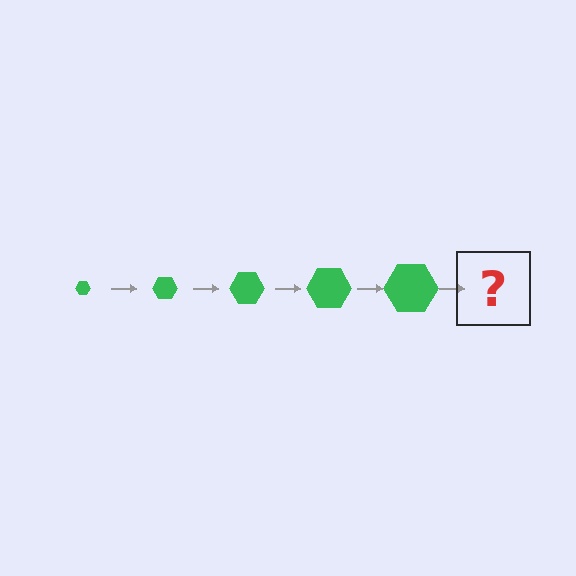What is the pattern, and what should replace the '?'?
The pattern is that the hexagon gets progressively larger each step. The '?' should be a green hexagon, larger than the previous one.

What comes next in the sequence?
The next element should be a green hexagon, larger than the previous one.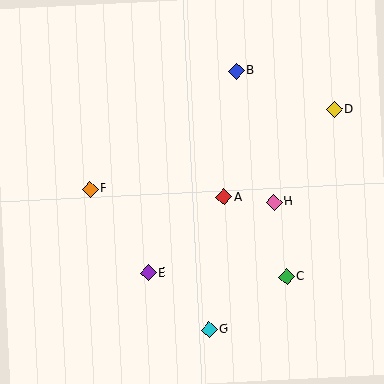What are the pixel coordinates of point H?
Point H is at (274, 202).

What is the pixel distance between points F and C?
The distance between F and C is 215 pixels.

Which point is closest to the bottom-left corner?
Point E is closest to the bottom-left corner.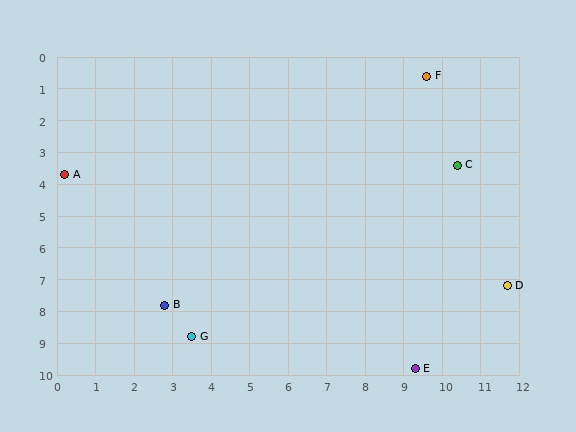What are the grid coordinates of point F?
Point F is at approximately (9.6, 0.6).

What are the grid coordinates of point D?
Point D is at approximately (11.7, 7.2).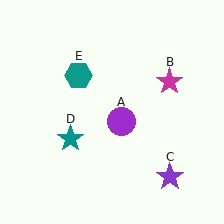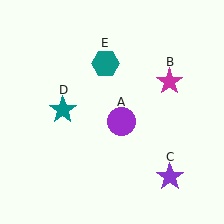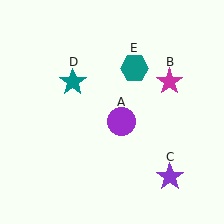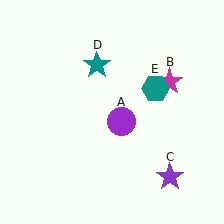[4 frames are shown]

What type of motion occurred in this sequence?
The teal star (object D), teal hexagon (object E) rotated clockwise around the center of the scene.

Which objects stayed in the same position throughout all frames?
Purple circle (object A) and magenta star (object B) and purple star (object C) remained stationary.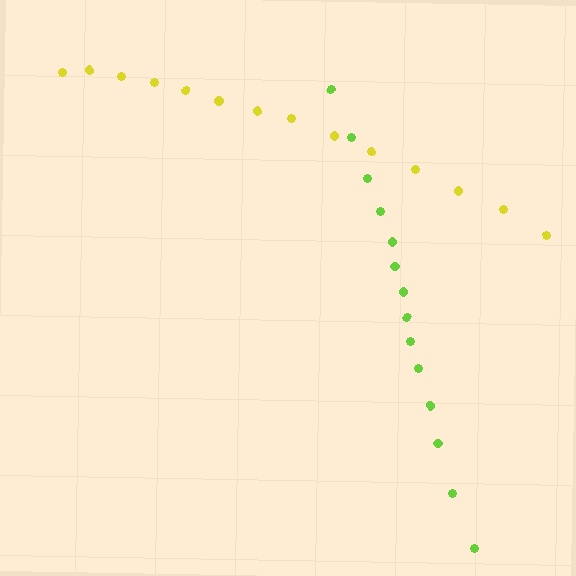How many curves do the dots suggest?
There are 2 distinct paths.